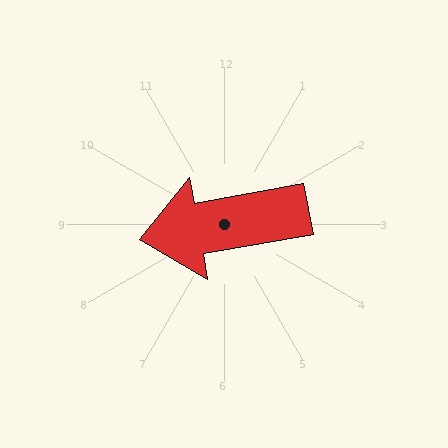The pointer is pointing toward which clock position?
Roughly 9 o'clock.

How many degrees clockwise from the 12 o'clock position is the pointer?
Approximately 260 degrees.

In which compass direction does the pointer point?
West.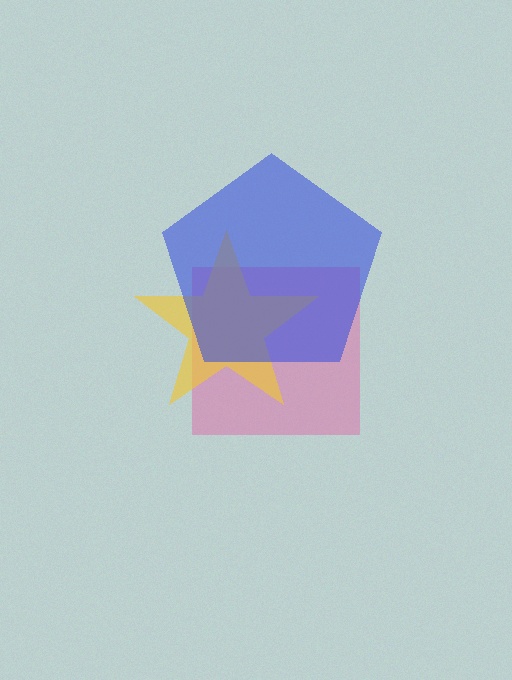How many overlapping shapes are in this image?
There are 3 overlapping shapes in the image.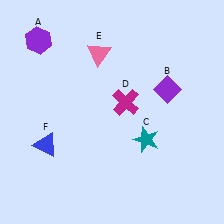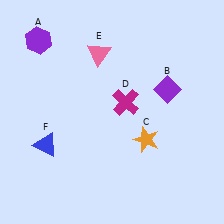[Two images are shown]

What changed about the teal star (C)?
In Image 1, C is teal. In Image 2, it changed to orange.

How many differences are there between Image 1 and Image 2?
There is 1 difference between the two images.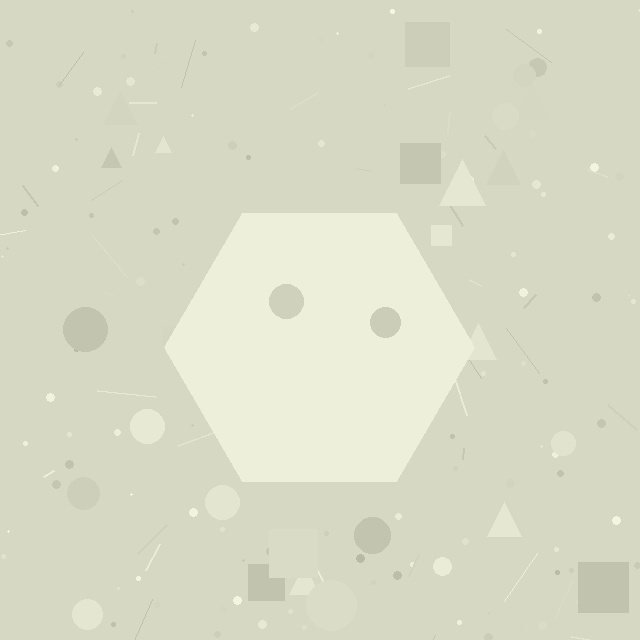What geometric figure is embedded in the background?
A hexagon is embedded in the background.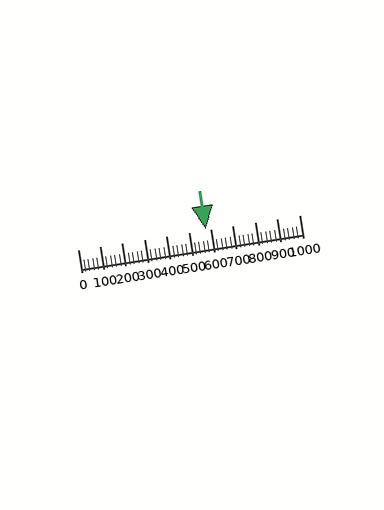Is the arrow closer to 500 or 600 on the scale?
The arrow is closer to 600.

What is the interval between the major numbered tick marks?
The major tick marks are spaced 100 units apart.